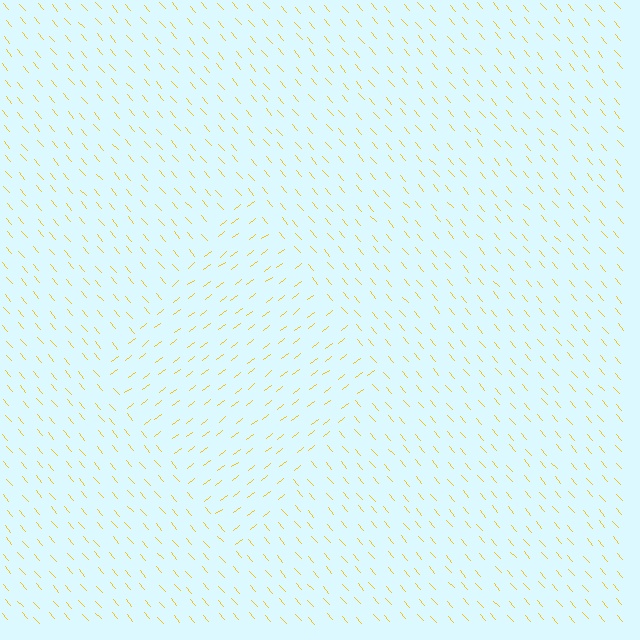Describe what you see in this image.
The image is filled with small yellow line segments. A diamond region in the image has lines oriented differently from the surrounding lines, creating a visible texture boundary.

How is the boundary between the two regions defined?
The boundary is defined purely by a change in line orientation (approximately 87 degrees difference). All lines are the same color and thickness.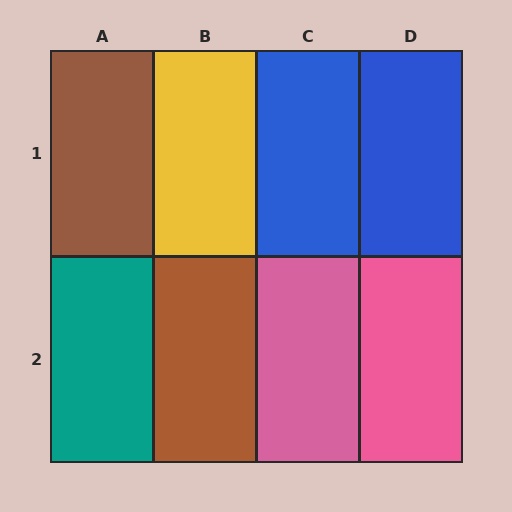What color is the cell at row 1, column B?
Yellow.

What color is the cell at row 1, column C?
Blue.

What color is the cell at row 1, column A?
Brown.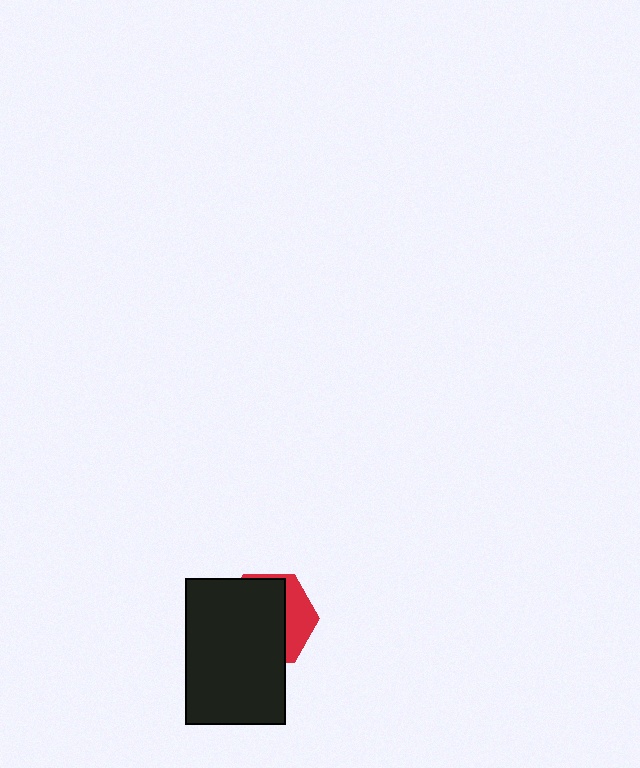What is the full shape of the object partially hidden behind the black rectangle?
The partially hidden object is a red hexagon.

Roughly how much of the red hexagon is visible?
A small part of it is visible (roughly 31%).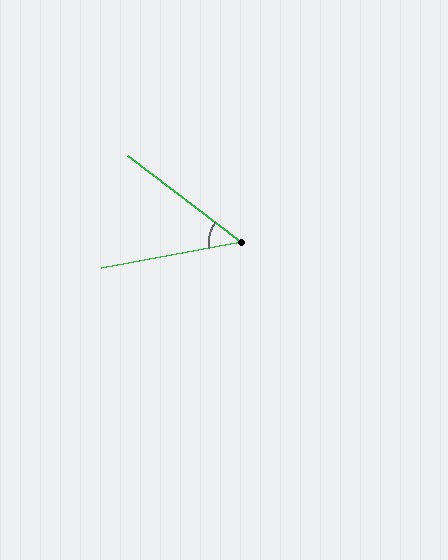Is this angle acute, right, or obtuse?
It is acute.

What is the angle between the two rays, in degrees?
Approximately 47 degrees.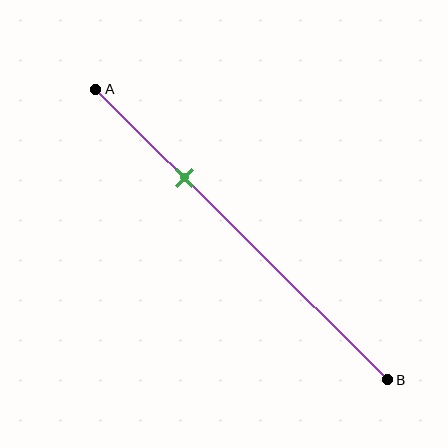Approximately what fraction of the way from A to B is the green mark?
The green mark is approximately 30% of the way from A to B.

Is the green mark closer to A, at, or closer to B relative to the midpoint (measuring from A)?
The green mark is closer to point A than the midpoint of segment AB.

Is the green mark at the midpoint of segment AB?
No, the mark is at about 30% from A, not at the 50% midpoint.